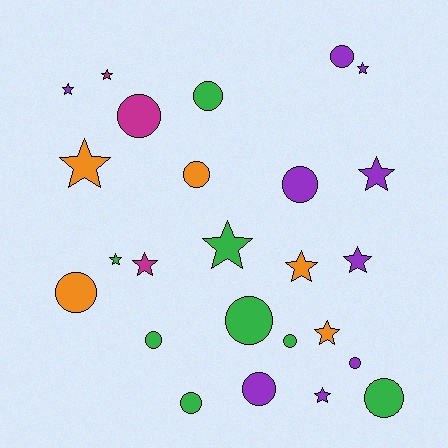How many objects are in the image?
There are 25 objects.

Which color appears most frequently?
Purple, with 9 objects.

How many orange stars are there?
There are 3 orange stars.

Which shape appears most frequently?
Circle, with 13 objects.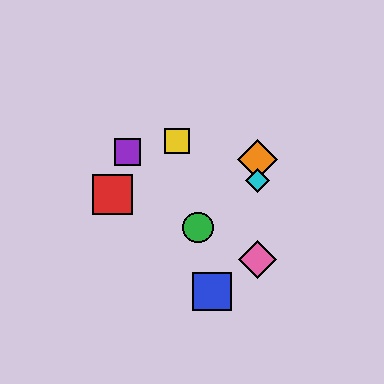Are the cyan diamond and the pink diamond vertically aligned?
Yes, both are at x≈258.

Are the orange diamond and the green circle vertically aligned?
No, the orange diamond is at x≈258 and the green circle is at x≈198.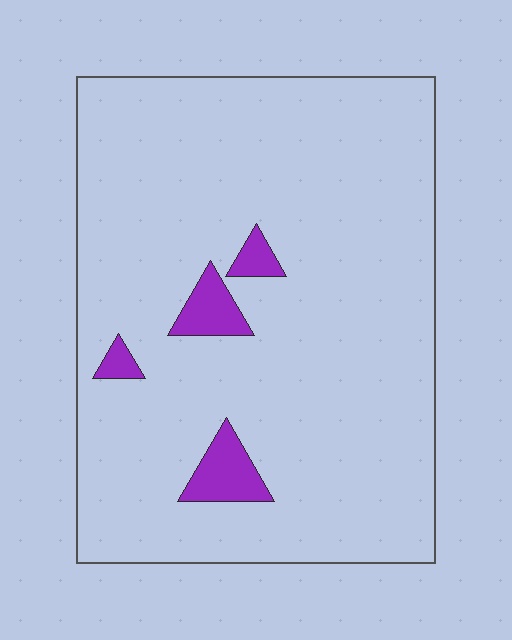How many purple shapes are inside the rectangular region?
4.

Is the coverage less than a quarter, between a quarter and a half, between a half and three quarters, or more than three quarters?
Less than a quarter.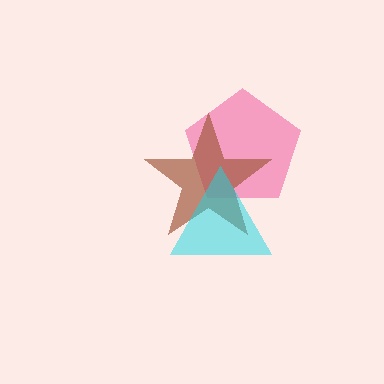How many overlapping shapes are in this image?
There are 3 overlapping shapes in the image.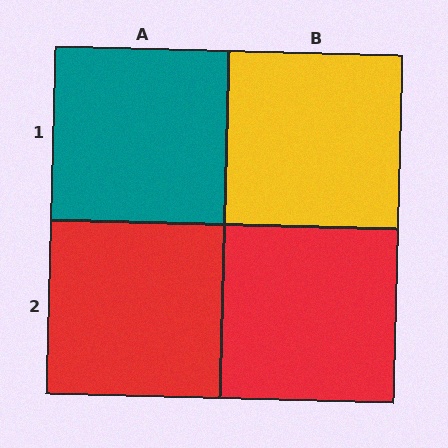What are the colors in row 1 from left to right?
Teal, yellow.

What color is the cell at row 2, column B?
Red.